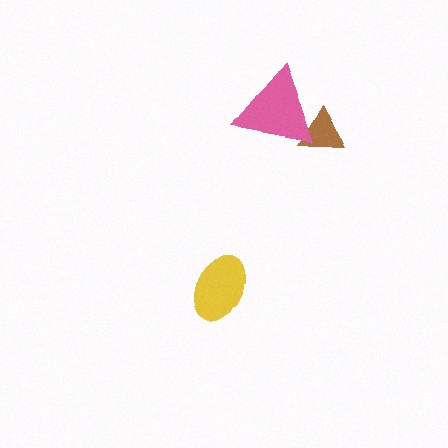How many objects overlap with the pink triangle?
1 object overlaps with the pink triangle.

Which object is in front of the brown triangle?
The pink triangle is in front of the brown triangle.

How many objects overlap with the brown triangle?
1 object overlaps with the brown triangle.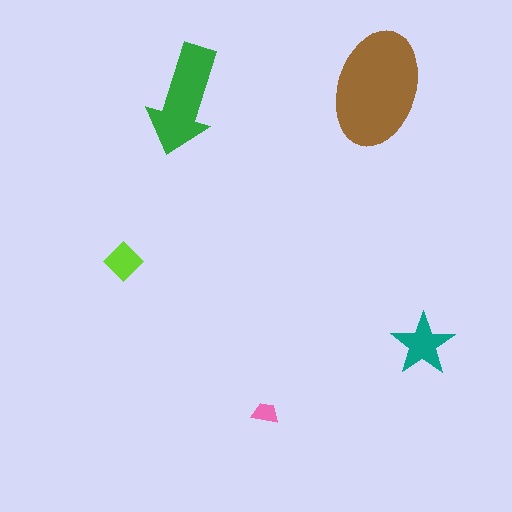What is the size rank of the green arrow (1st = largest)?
2nd.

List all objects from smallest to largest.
The pink trapezoid, the lime diamond, the teal star, the green arrow, the brown ellipse.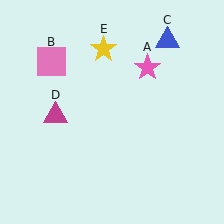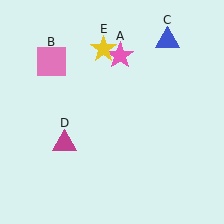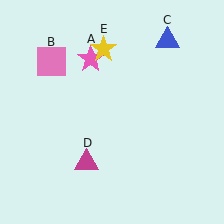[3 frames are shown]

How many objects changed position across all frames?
2 objects changed position: pink star (object A), magenta triangle (object D).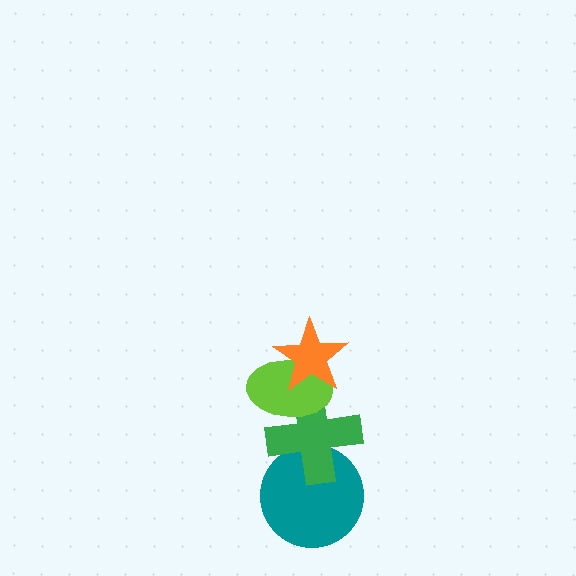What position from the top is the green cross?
The green cross is 3rd from the top.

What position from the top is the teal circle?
The teal circle is 4th from the top.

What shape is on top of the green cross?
The lime ellipse is on top of the green cross.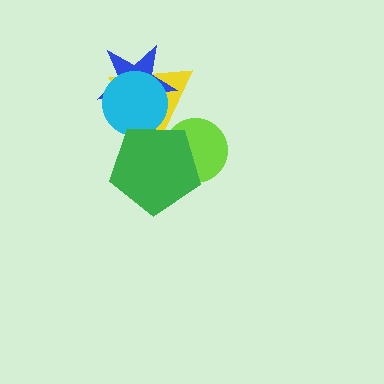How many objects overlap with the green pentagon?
3 objects overlap with the green pentagon.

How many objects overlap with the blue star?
2 objects overlap with the blue star.